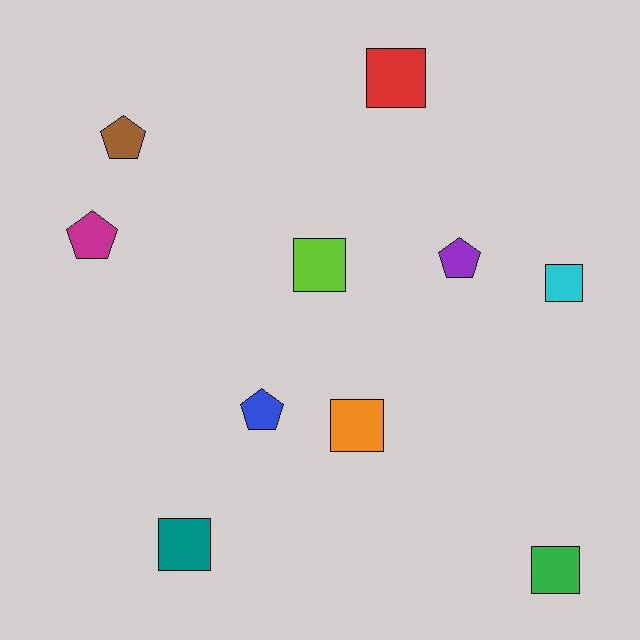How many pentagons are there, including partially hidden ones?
There are 4 pentagons.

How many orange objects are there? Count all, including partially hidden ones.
There is 1 orange object.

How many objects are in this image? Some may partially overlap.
There are 10 objects.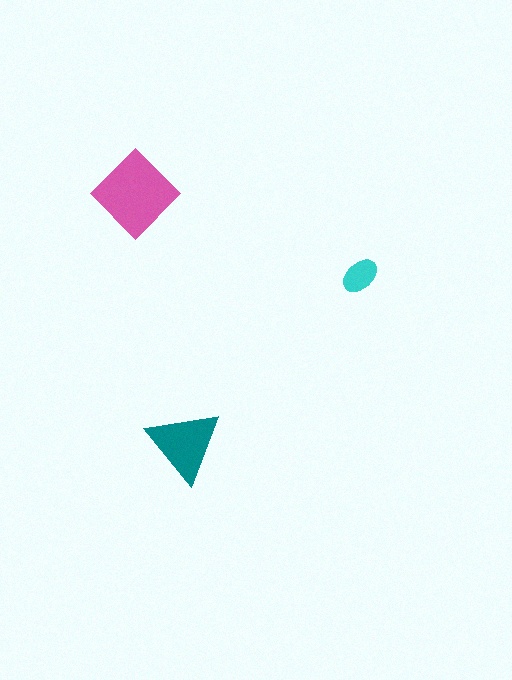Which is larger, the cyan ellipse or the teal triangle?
The teal triangle.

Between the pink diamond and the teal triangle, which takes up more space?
The pink diamond.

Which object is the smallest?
The cyan ellipse.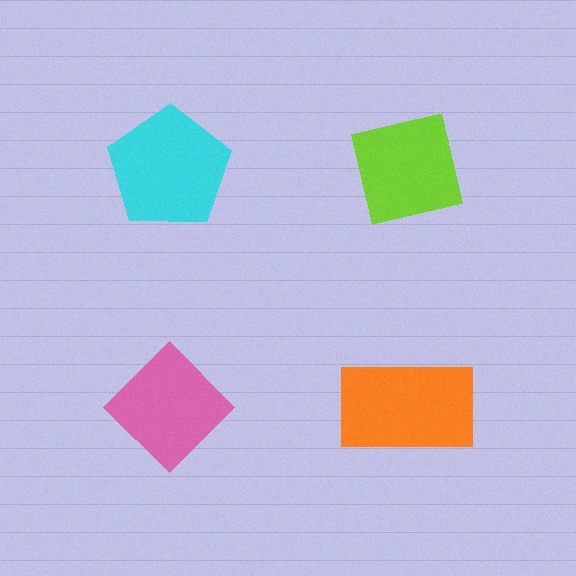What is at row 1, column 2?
A lime square.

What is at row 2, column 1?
A pink diamond.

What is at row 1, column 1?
A cyan pentagon.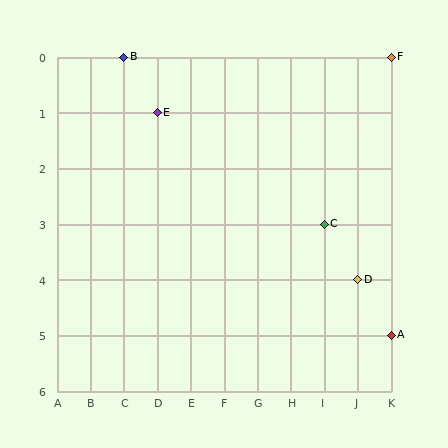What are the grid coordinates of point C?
Point C is at grid coordinates (I, 3).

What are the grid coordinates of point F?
Point F is at grid coordinates (K, 0).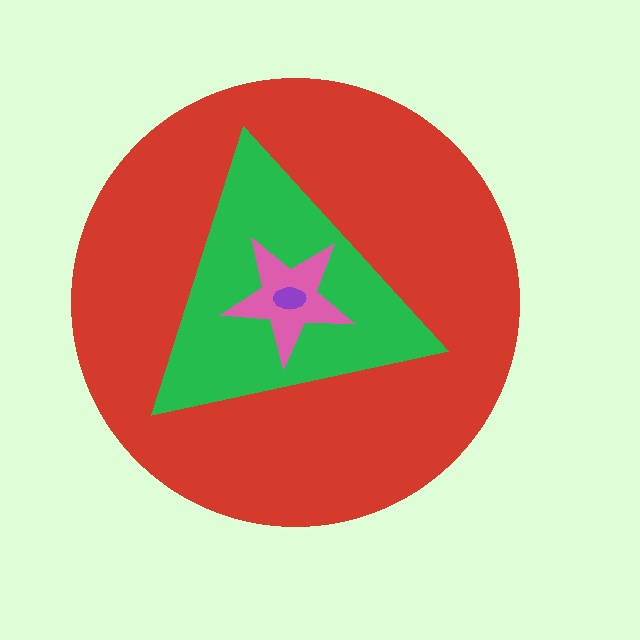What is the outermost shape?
The red circle.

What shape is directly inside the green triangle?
The pink star.